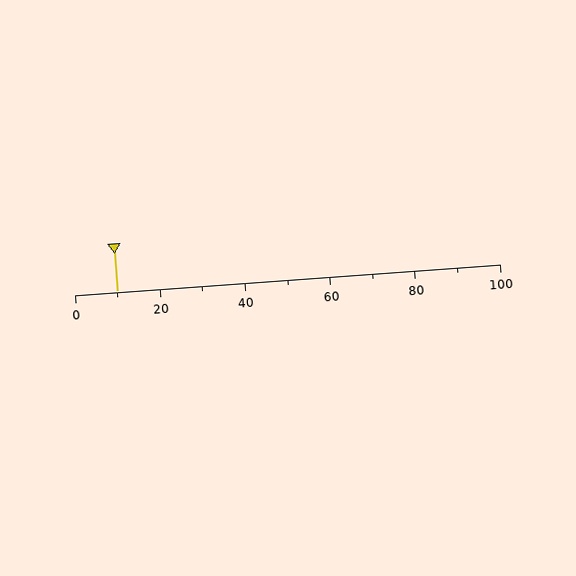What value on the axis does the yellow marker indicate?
The marker indicates approximately 10.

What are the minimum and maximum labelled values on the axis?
The axis runs from 0 to 100.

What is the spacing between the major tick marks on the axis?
The major ticks are spaced 20 apart.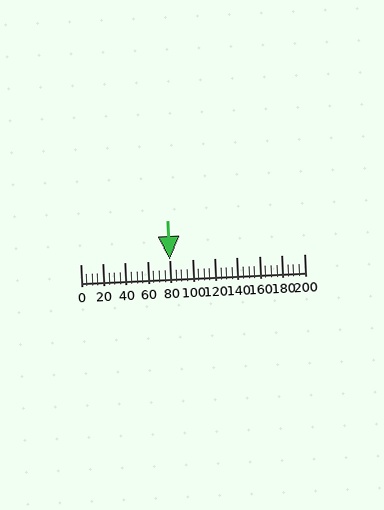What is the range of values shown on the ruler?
The ruler shows values from 0 to 200.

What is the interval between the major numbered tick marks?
The major tick marks are spaced 20 units apart.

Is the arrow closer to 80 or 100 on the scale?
The arrow is closer to 80.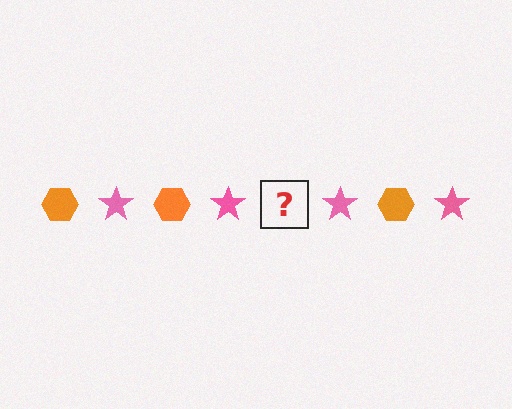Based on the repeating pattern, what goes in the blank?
The blank should be an orange hexagon.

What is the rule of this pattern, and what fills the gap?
The rule is that the pattern alternates between orange hexagon and pink star. The gap should be filled with an orange hexagon.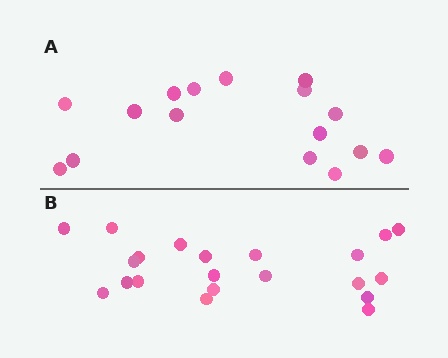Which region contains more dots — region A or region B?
Region B (the bottom region) has more dots.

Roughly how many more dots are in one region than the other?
Region B has about 5 more dots than region A.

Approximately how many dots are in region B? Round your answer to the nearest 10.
About 20 dots. (The exact count is 21, which rounds to 20.)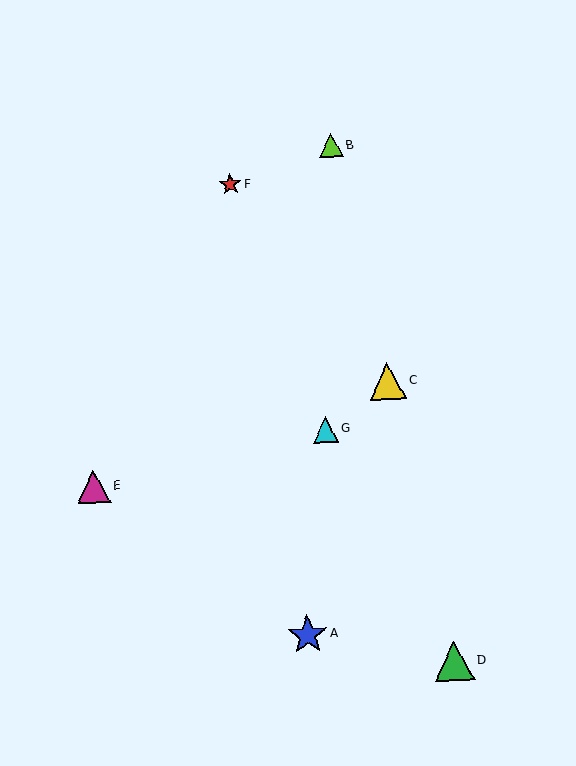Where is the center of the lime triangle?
The center of the lime triangle is at (331, 145).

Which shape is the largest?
The blue star (labeled A) is the largest.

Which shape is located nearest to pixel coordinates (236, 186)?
The red star (labeled F) at (230, 184) is nearest to that location.